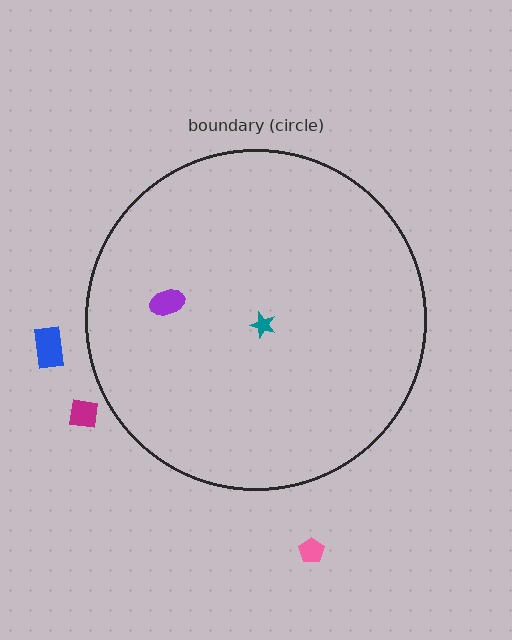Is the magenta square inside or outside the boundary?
Outside.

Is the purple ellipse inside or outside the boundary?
Inside.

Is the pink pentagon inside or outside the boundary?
Outside.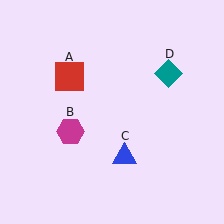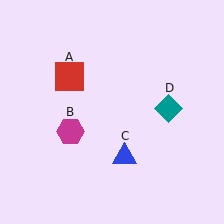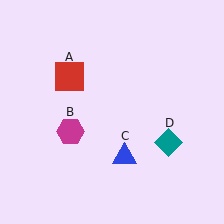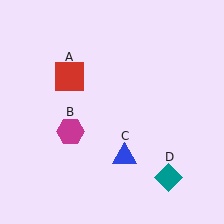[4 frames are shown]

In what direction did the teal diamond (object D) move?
The teal diamond (object D) moved down.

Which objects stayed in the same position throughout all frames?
Red square (object A) and magenta hexagon (object B) and blue triangle (object C) remained stationary.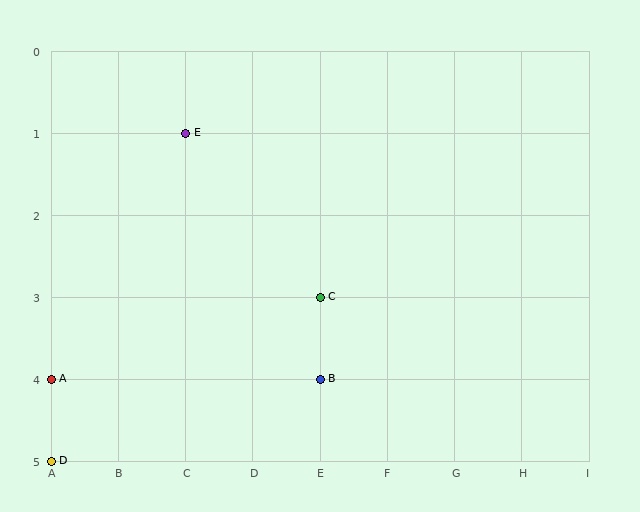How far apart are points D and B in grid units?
Points D and B are 4 columns and 1 row apart (about 4.1 grid units diagonally).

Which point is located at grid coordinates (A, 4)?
Point A is at (A, 4).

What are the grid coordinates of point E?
Point E is at grid coordinates (C, 1).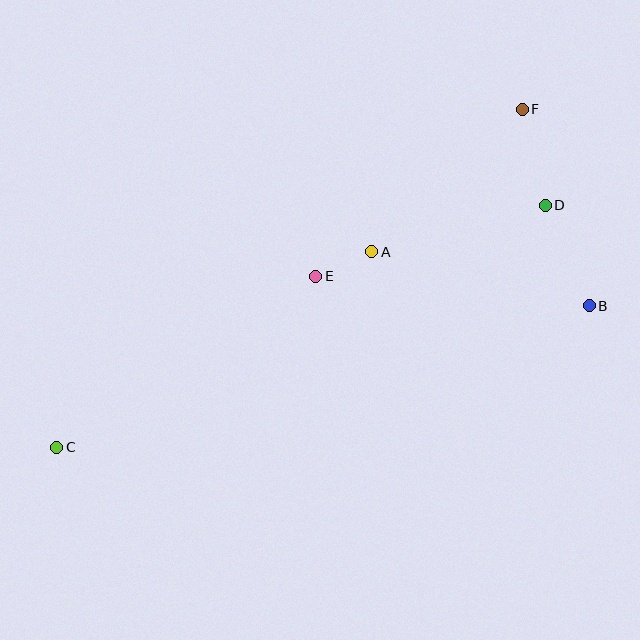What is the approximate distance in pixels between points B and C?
The distance between B and C is approximately 551 pixels.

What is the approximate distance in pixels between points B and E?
The distance between B and E is approximately 275 pixels.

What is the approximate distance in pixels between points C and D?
The distance between C and D is approximately 545 pixels.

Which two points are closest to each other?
Points A and E are closest to each other.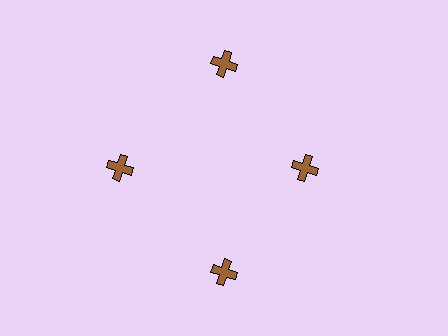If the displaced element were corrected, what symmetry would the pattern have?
It would have 4-fold rotational symmetry — the pattern would map onto itself every 90 degrees.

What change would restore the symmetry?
The symmetry would be restored by moving it outward, back onto the ring so that all 4 crosses sit at equal angles and equal distance from the center.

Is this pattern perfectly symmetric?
No. The 4 brown crosses are arranged in a ring, but one element near the 3 o'clock position is pulled inward toward the center, breaking the 4-fold rotational symmetry.